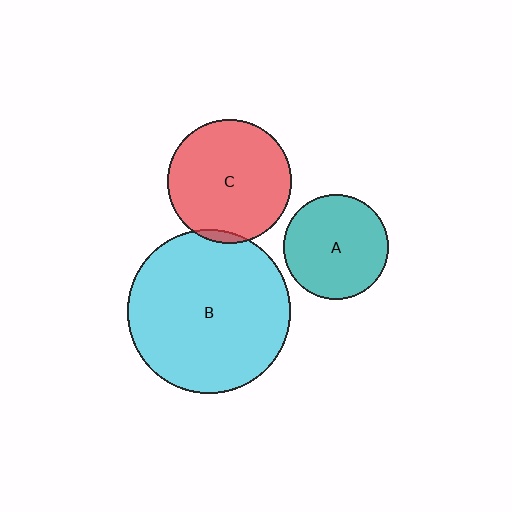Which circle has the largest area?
Circle B (cyan).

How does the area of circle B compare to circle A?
Approximately 2.5 times.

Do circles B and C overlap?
Yes.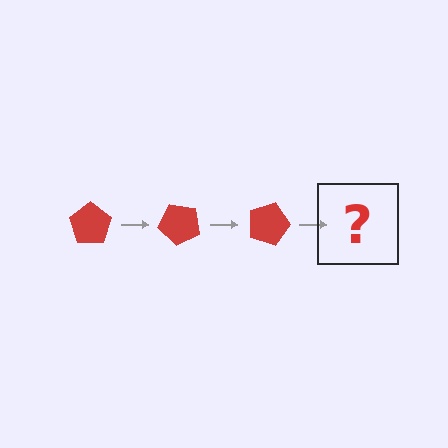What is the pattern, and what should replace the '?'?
The pattern is that the pentagon rotates 45 degrees each step. The '?' should be a red pentagon rotated 135 degrees.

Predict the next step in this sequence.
The next step is a red pentagon rotated 135 degrees.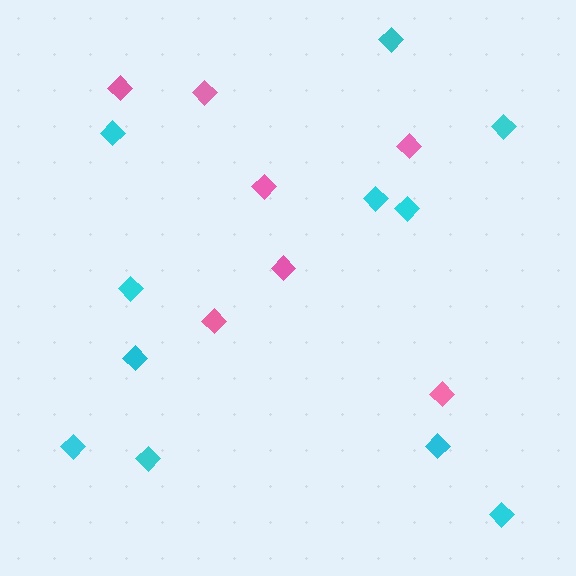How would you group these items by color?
There are 2 groups: one group of cyan diamonds (11) and one group of pink diamonds (7).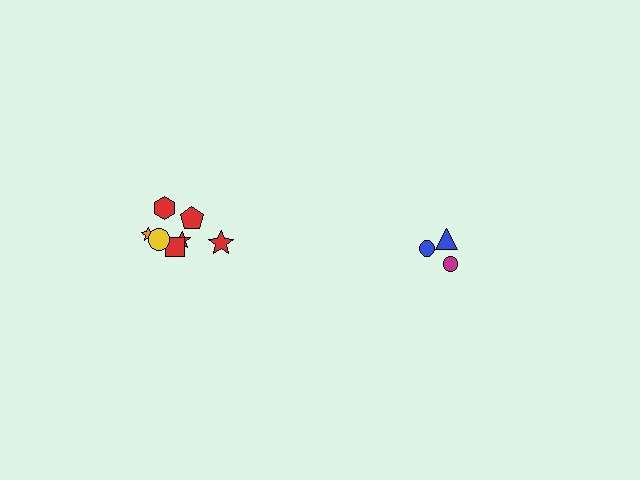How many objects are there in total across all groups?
There are 10 objects.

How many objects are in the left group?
There are 7 objects.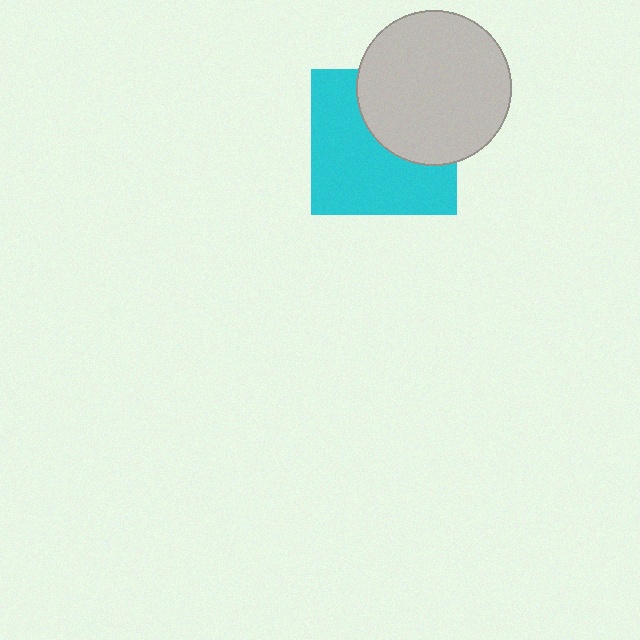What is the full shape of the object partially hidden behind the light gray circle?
The partially hidden object is a cyan square.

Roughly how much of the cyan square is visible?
About half of it is visible (roughly 60%).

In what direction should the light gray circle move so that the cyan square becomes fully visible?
The light gray circle should move toward the upper-right. That is the shortest direction to clear the overlap and leave the cyan square fully visible.